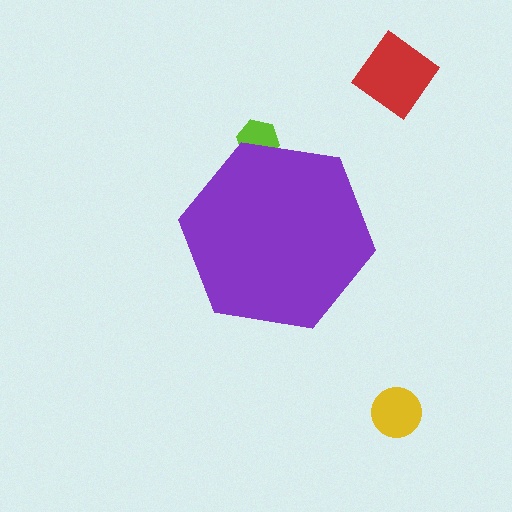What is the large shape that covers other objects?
A purple hexagon.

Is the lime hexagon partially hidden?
Yes, the lime hexagon is partially hidden behind the purple hexagon.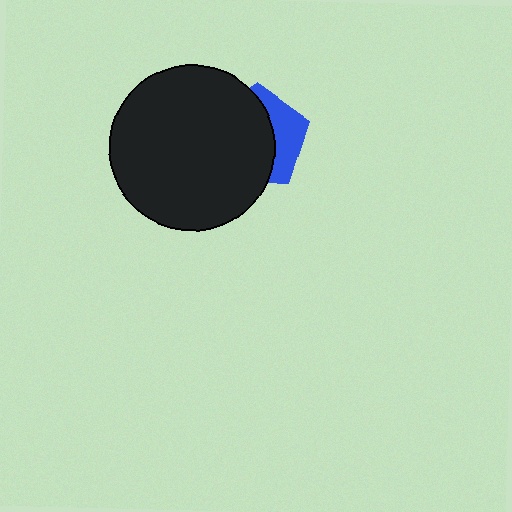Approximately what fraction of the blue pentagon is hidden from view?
Roughly 66% of the blue pentagon is hidden behind the black circle.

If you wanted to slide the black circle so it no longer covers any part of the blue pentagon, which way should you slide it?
Slide it left — that is the most direct way to separate the two shapes.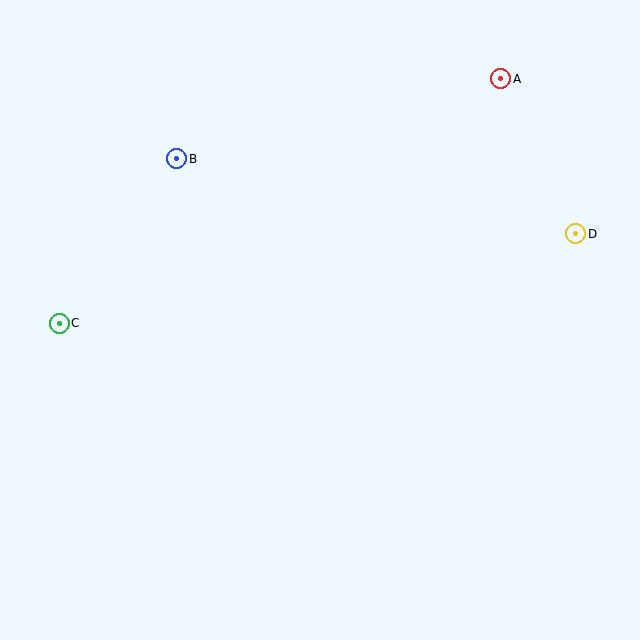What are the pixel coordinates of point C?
Point C is at (59, 323).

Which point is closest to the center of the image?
Point B at (177, 159) is closest to the center.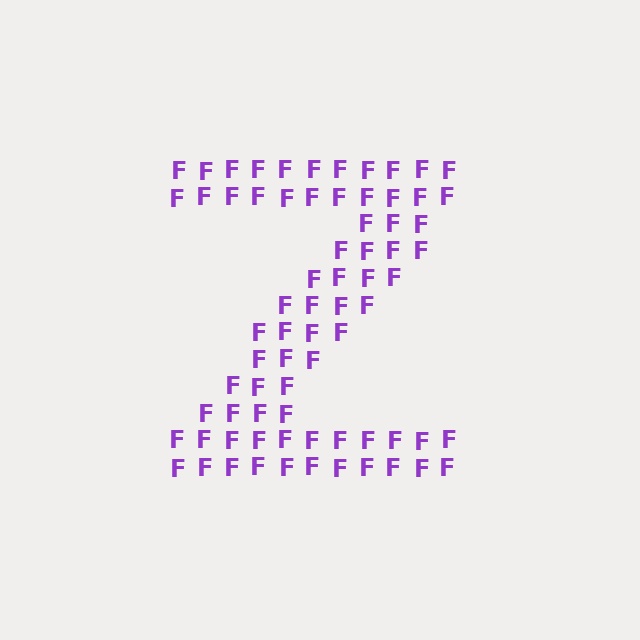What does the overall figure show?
The overall figure shows the letter Z.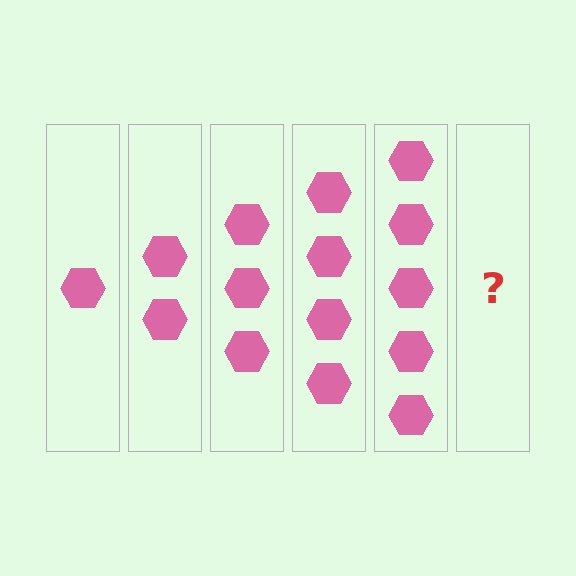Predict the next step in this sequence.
The next step is 6 hexagons.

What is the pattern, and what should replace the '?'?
The pattern is that each step adds one more hexagon. The '?' should be 6 hexagons.